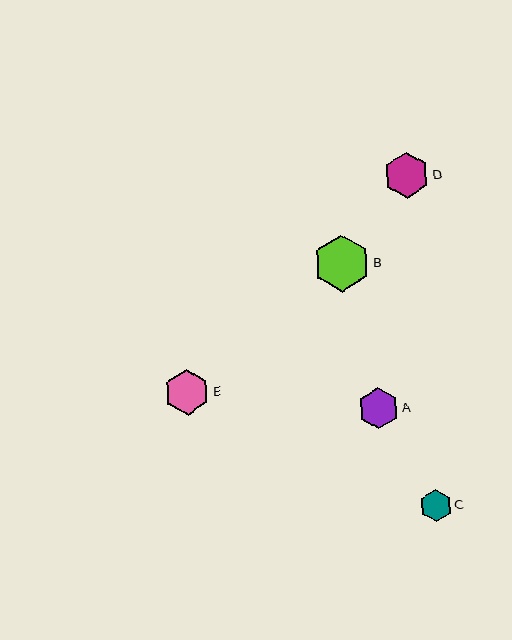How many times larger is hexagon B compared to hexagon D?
Hexagon B is approximately 1.2 times the size of hexagon D.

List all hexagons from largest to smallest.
From largest to smallest: B, D, E, A, C.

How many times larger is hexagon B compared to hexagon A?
Hexagon B is approximately 1.4 times the size of hexagon A.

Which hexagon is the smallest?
Hexagon C is the smallest with a size of approximately 32 pixels.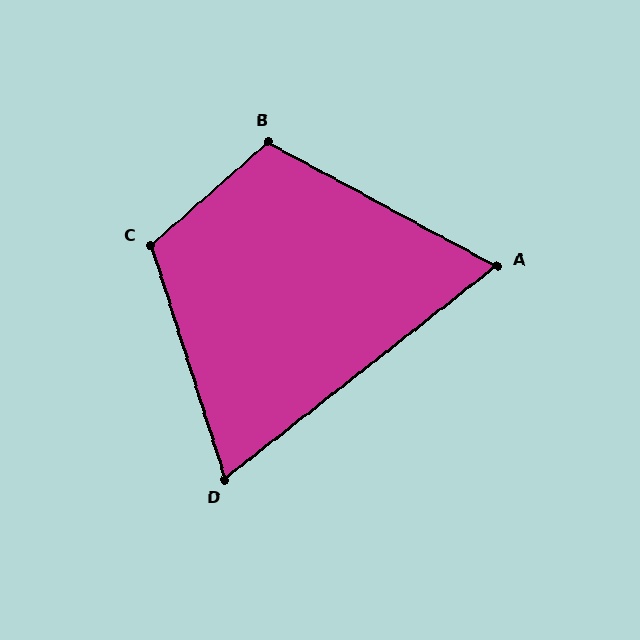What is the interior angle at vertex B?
Approximately 110 degrees (obtuse).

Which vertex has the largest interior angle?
C, at approximately 113 degrees.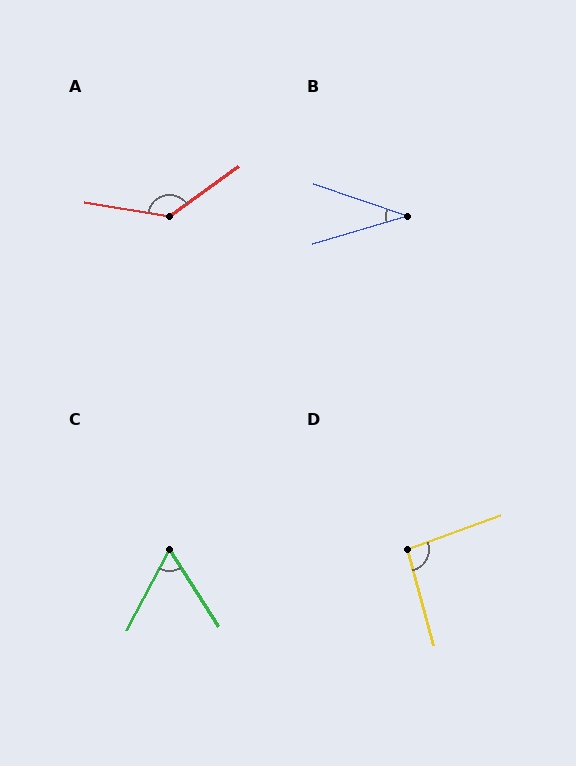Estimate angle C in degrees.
Approximately 60 degrees.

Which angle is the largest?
A, at approximately 135 degrees.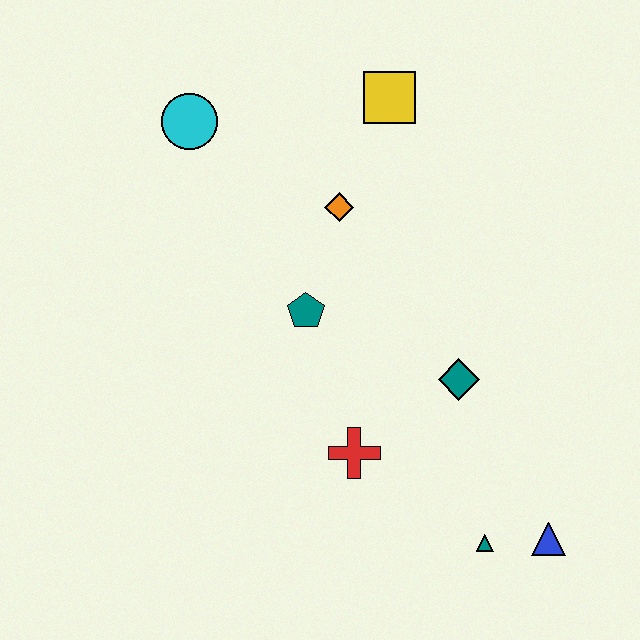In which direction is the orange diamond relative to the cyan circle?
The orange diamond is to the right of the cyan circle.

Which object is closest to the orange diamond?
The teal pentagon is closest to the orange diamond.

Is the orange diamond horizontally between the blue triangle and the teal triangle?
No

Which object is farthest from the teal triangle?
The cyan circle is farthest from the teal triangle.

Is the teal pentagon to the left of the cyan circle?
No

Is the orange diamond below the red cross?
No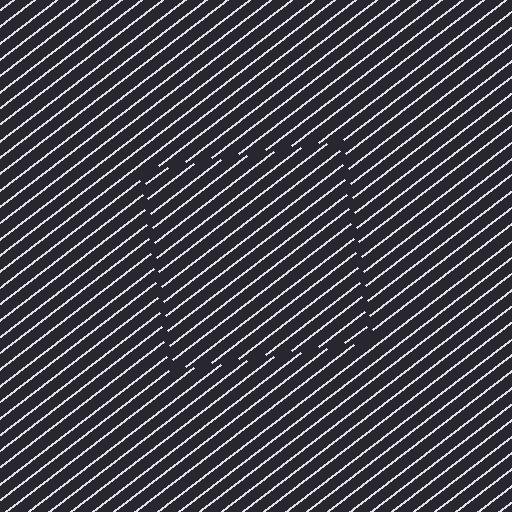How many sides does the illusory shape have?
4 sides — the line-ends trace a square.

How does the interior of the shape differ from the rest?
The interior of the shape contains the same grating, shifted by half a period — the contour is defined by the phase discontinuity where line-ends from the inner and outer gratings abut.